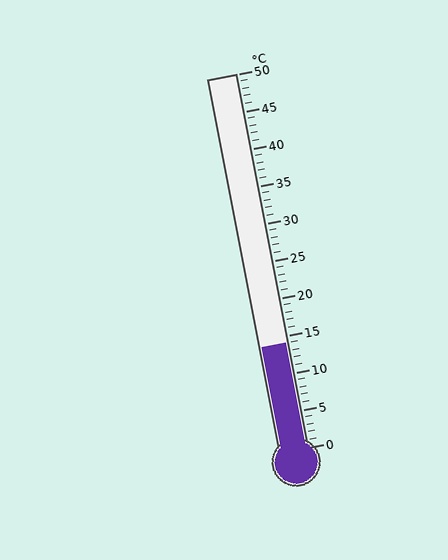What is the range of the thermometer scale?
The thermometer scale ranges from 0°C to 50°C.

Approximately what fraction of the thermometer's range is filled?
The thermometer is filled to approximately 30% of its range.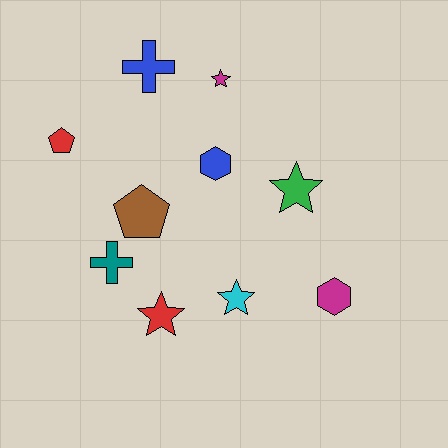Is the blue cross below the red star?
No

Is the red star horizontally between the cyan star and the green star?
No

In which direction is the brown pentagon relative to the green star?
The brown pentagon is to the left of the green star.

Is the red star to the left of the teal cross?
No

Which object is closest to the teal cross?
The brown pentagon is closest to the teal cross.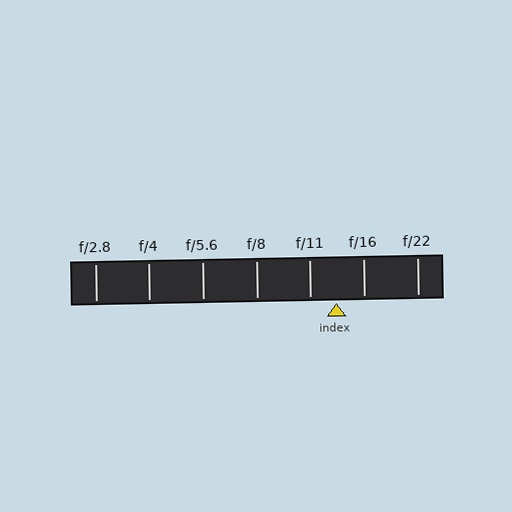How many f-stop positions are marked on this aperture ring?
There are 7 f-stop positions marked.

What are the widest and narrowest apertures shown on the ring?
The widest aperture shown is f/2.8 and the narrowest is f/22.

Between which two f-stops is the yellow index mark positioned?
The index mark is between f/11 and f/16.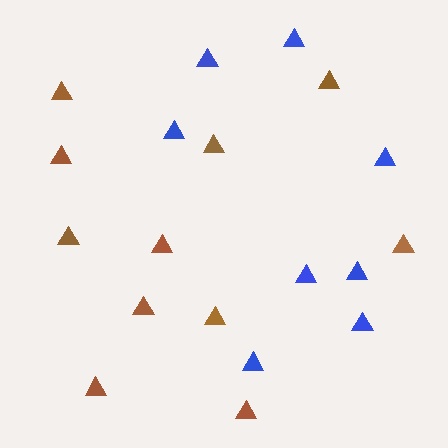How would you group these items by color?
There are 2 groups: one group of blue triangles (8) and one group of brown triangles (11).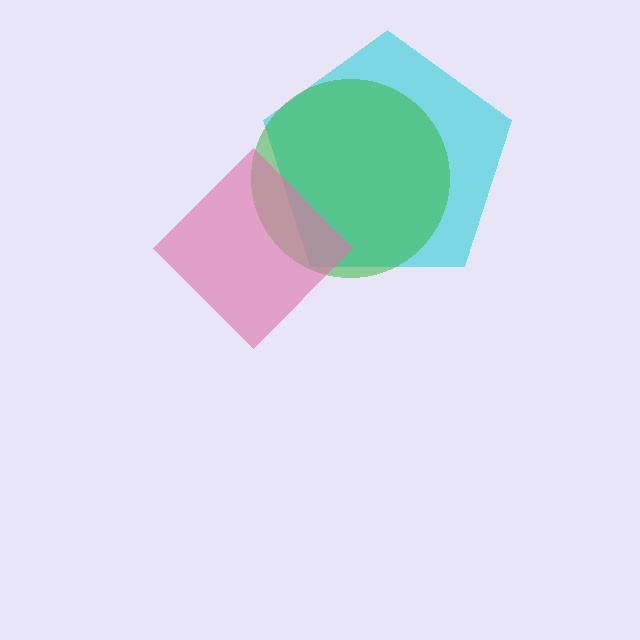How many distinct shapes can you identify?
There are 3 distinct shapes: a cyan pentagon, a green circle, a pink diamond.